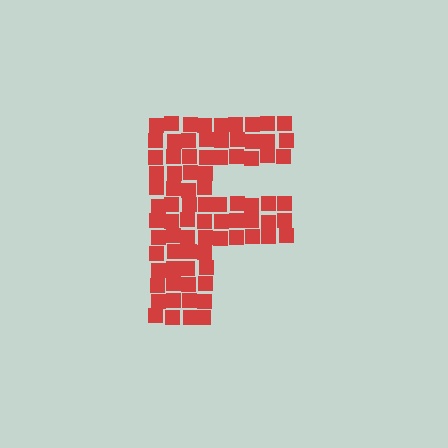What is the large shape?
The large shape is the letter F.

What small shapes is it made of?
It is made of small squares.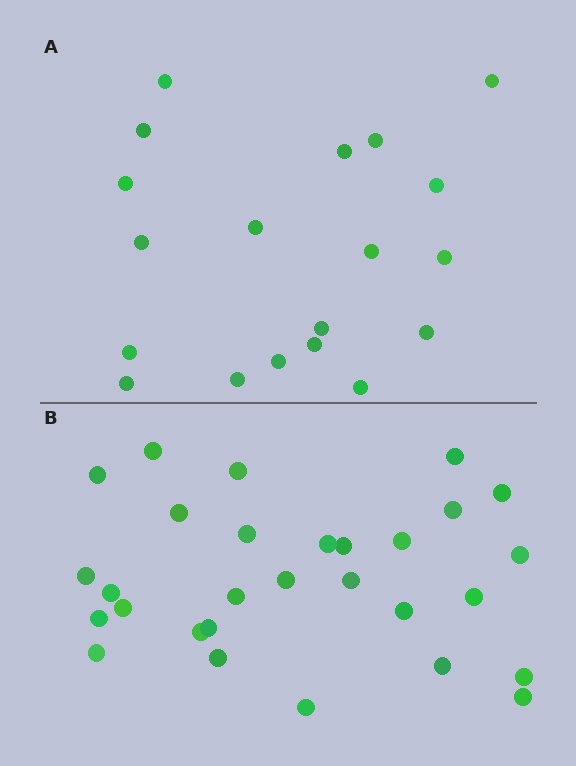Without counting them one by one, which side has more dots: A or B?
Region B (the bottom region) has more dots.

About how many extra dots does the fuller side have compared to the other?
Region B has roughly 10 or so more dots than region A.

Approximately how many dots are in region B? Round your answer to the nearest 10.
About 30 dots. (The exact count is 29, which rounds to 30.)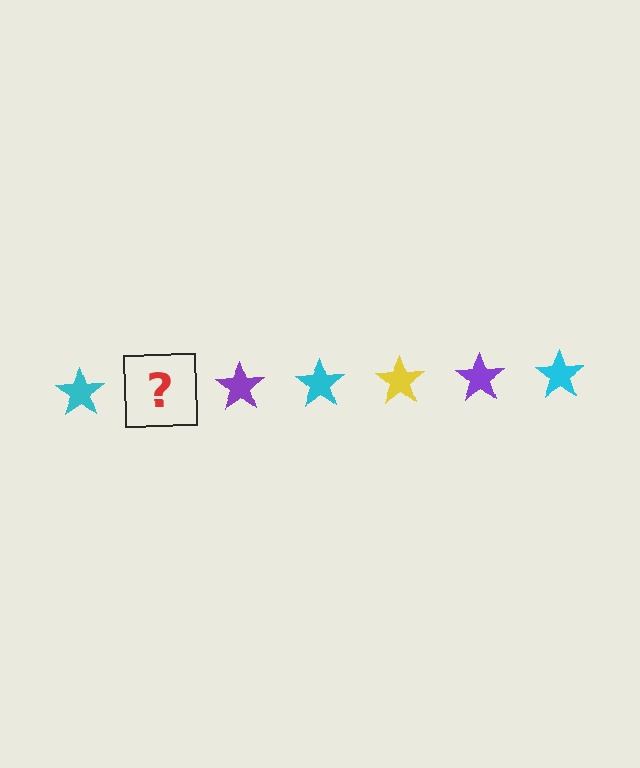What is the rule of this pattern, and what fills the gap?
The rule is that the pattern cycles through cyan, yellow, purple stars. The gap should be filled with a yellow star.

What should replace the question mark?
The question mark should be replaced with a yellow star.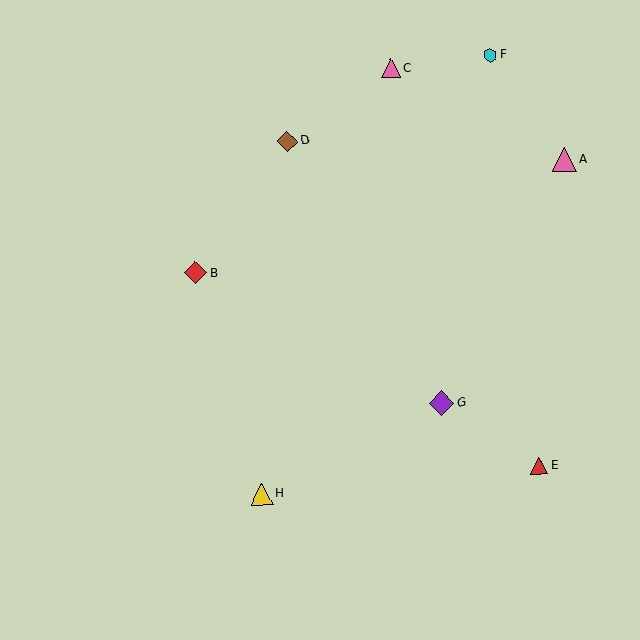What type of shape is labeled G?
Shape G is a purple diamond.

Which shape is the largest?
The purple diamond (labeled G) is the largest.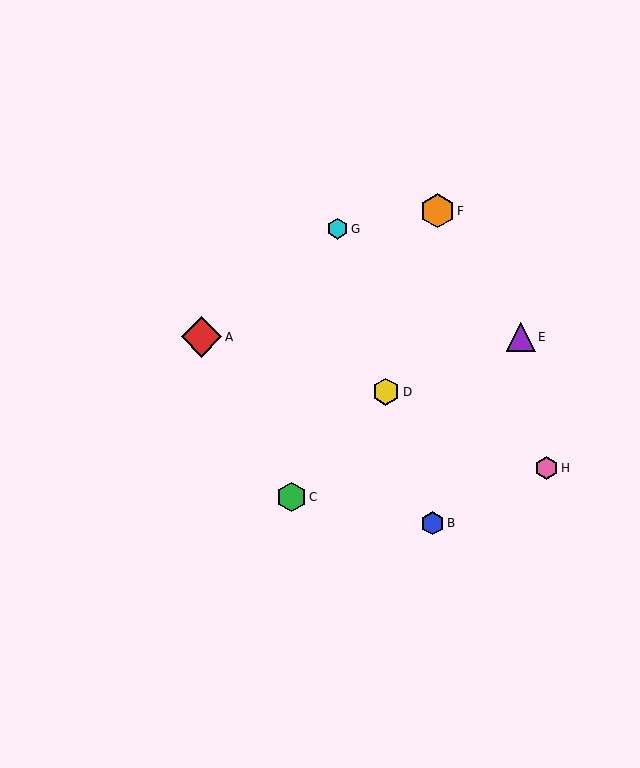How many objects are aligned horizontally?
2 objects (A, E) are aligned horizontally.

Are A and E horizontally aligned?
Yes, both are at y≈337.